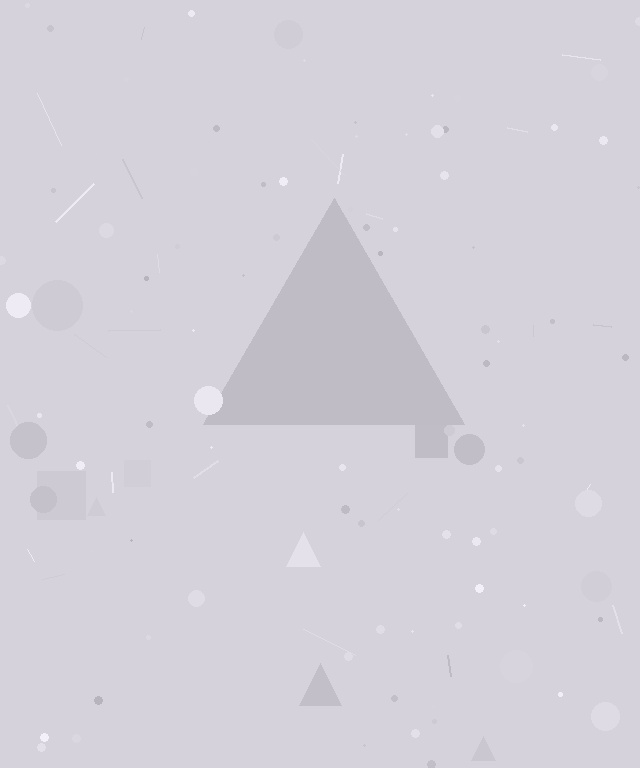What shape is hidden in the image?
A triangle is hidden in the image.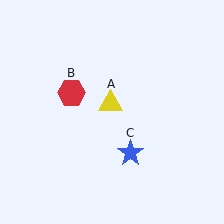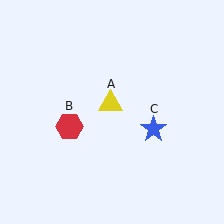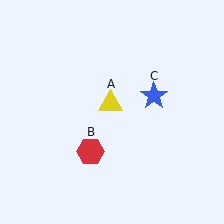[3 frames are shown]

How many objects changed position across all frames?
2 objects changed position: red hexagon (object B), blue star (object C).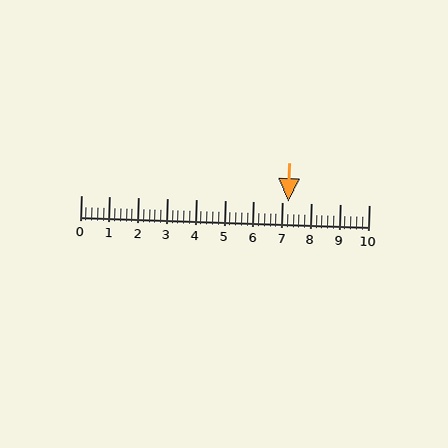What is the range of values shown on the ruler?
The ruler shows values from 0 to 10.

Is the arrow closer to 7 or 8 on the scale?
The arrow is closer to 7.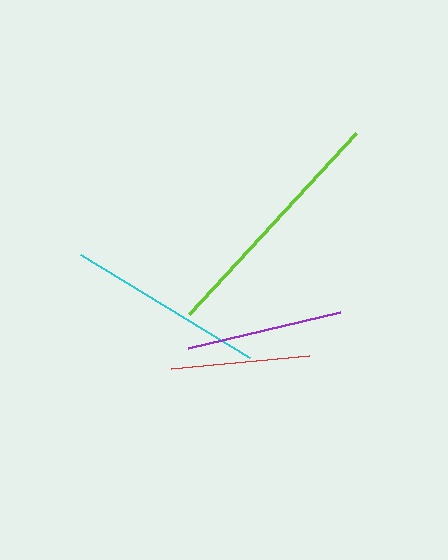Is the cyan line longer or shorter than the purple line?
The cyan line is longer than the purple line.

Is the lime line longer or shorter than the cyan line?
The lime line is longer than the cyan line.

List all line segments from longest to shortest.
From longest to shortest: lime, cyan, purple, red.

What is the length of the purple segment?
The purple segment is approximately 157 pixels long.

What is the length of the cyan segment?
The cyan segment is approximately 199 pixels long.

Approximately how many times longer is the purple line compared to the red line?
The purple line is approximately 1.1 times the length of the red line.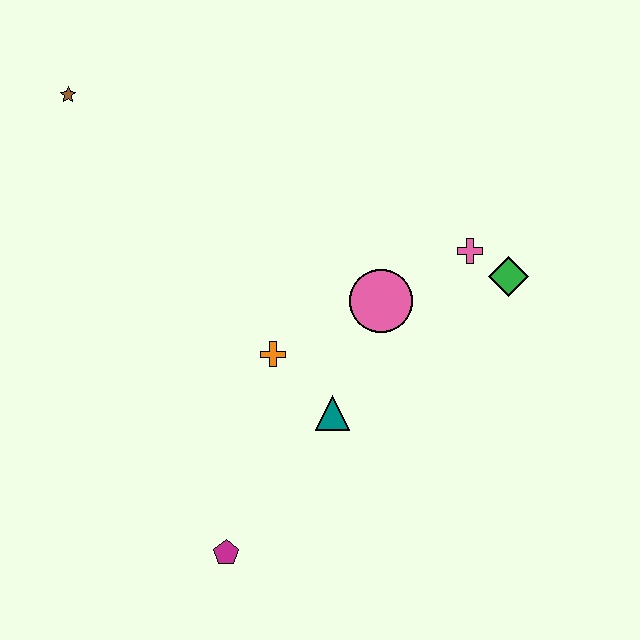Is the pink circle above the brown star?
No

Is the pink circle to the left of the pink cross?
Yes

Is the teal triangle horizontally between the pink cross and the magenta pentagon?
Yes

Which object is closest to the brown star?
The orange cross is closest to the brown star.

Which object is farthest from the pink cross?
The brown star is farthest from the pink cross.